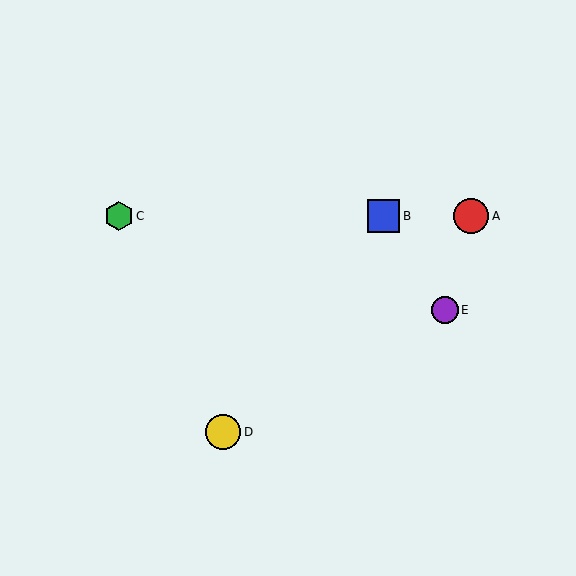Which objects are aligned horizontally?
Objects A, B, C are aligned horizontally.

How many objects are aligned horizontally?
3 objects (A, B, C) are aligned horizontally.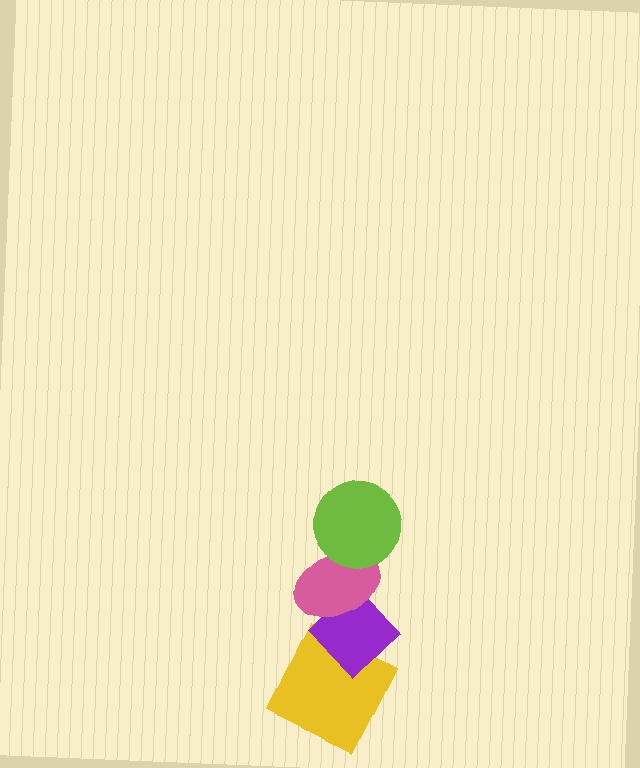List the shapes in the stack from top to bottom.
From top to bottom: the lime circle, the pink ellipse, the purple diamond, the yellow square.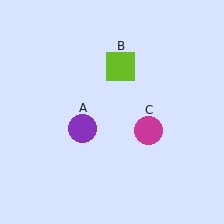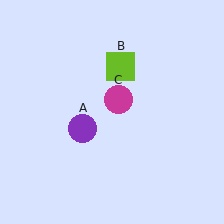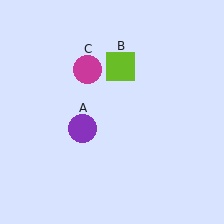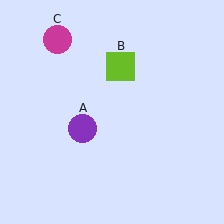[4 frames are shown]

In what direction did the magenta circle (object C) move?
The magenta circle (object C) moved up and to the left.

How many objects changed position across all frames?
1 object changed position: magenta circle (object C).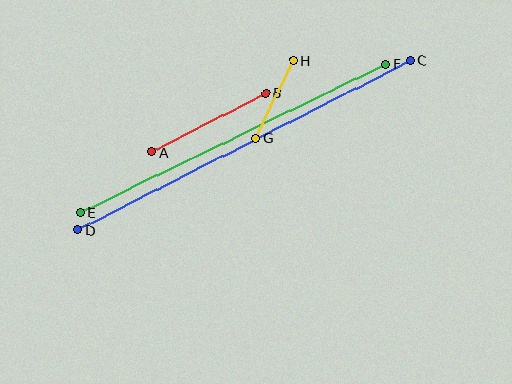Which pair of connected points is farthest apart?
Points C and D are farthest apart.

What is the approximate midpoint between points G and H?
The midpoint is at approximately (275, 99) pixels.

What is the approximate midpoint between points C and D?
The midpoint is at approximately (244, 145) pixels.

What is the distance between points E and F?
The distance is approximately 340 pixels.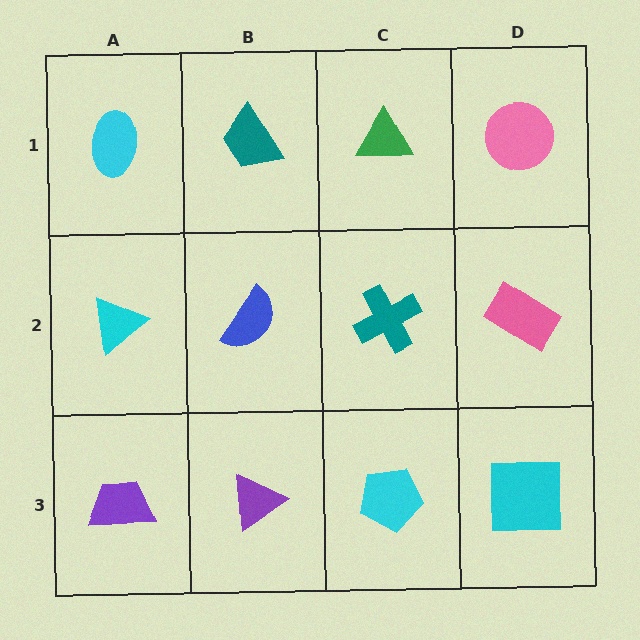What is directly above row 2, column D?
A pink circle.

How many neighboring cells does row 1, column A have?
2.